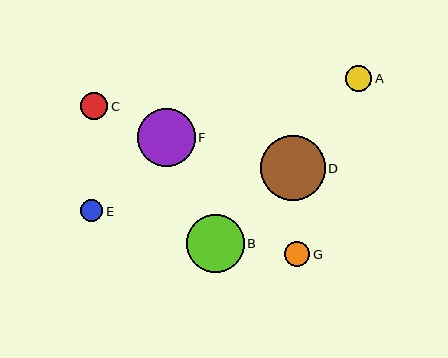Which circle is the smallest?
Circle E is the smallest with a size of approximately 22 pixels.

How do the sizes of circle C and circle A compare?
Circle C and circle A are approximately the same size.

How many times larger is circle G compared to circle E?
Circle G is approximately 1.1 times the size of circle E.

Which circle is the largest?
Circle D is the largest with a size of approximately 65 pixels.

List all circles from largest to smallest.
From largest to smallest: D, F, B, C, A, G, E.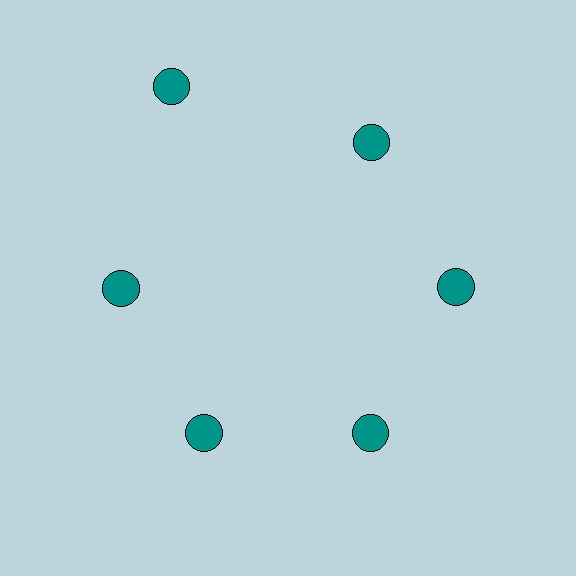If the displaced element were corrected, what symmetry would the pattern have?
It would have 6-fold rotational symmetry — the pattern would map onto itself every 60 degrees.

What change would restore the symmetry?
The symmetry would be restored by moving it inward, back onto the ring so that all 6 circles sit at equal angles and equal distance from the center.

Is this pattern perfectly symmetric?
No. The 6 teal circles are arranged in a ring, but one element near the 11 o'clock position is pushed outward from the center, breaking the 6-fold rotational symmetry.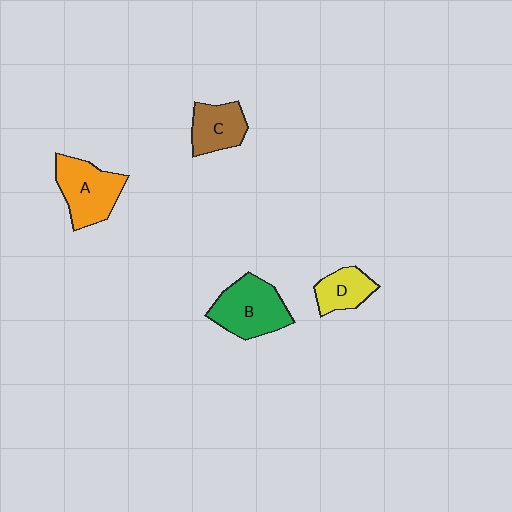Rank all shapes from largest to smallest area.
From largest to smallest: B (green), A (orange), C (brown), D (yellow).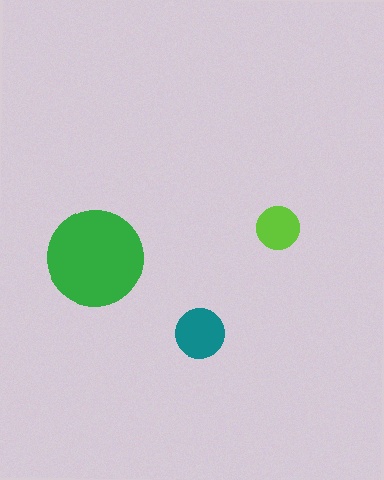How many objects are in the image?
There are 3 objects in the image.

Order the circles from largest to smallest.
the green one, the teal one, the lime one.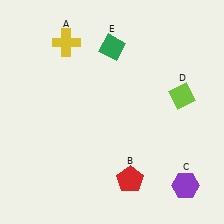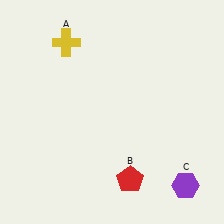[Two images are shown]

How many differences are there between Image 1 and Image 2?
There are 2 differences between the two images.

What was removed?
The lime diamond (D), the green diamond (E) were removed in Image 2.